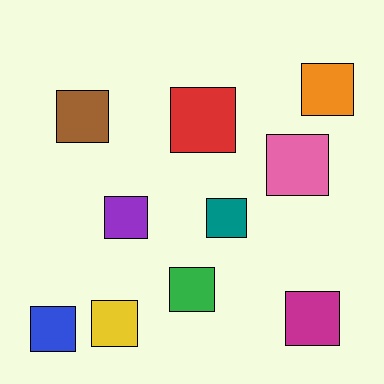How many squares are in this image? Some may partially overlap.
There are 10 squares.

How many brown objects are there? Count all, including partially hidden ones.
There is 1 brown object.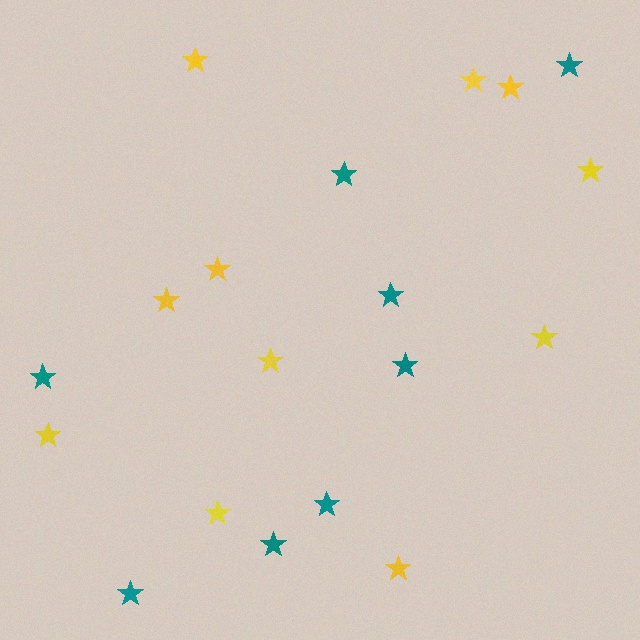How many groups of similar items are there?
There are 2 groups: one group of yellow stars (11) and one group of teal stars (8).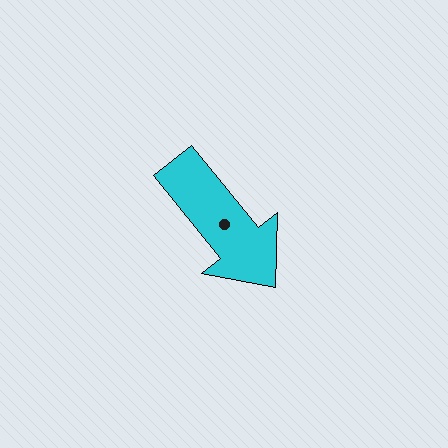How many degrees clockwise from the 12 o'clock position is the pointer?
Approximately 141 degrees.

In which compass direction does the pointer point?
Southeast.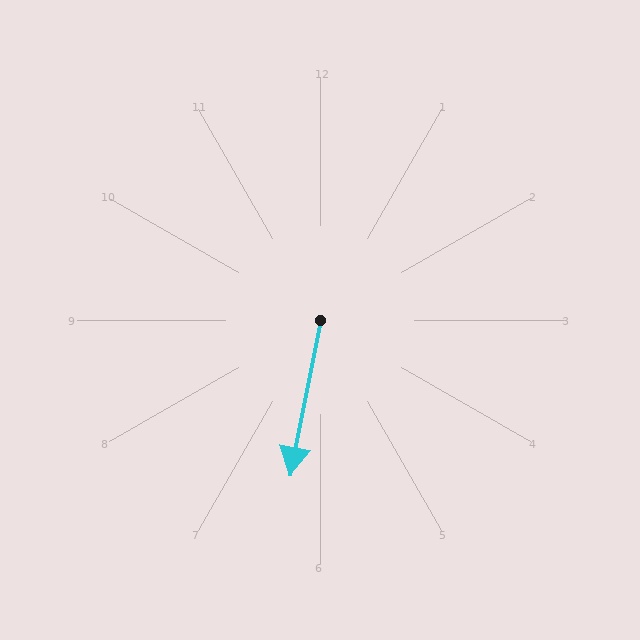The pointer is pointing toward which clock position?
Roughly 6 o'clock.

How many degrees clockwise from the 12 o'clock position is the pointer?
Approximately 191 degrees.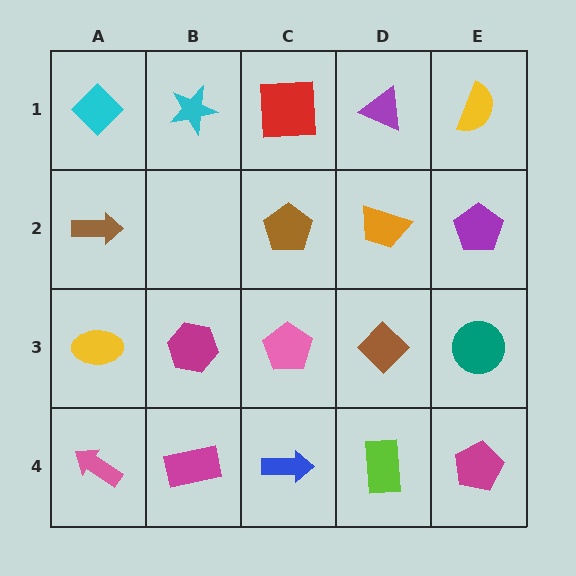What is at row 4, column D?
A lime rectangle.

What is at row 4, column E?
A magenta pentagon.